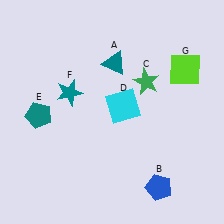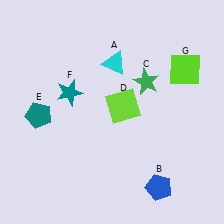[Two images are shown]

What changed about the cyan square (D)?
In Image 1, D is cyan. In Image 2, it changed to lime.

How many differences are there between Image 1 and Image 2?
There are 2 differences between the two images.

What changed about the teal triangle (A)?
In Image 1, A is teal. In Image 2, it changed to cyan.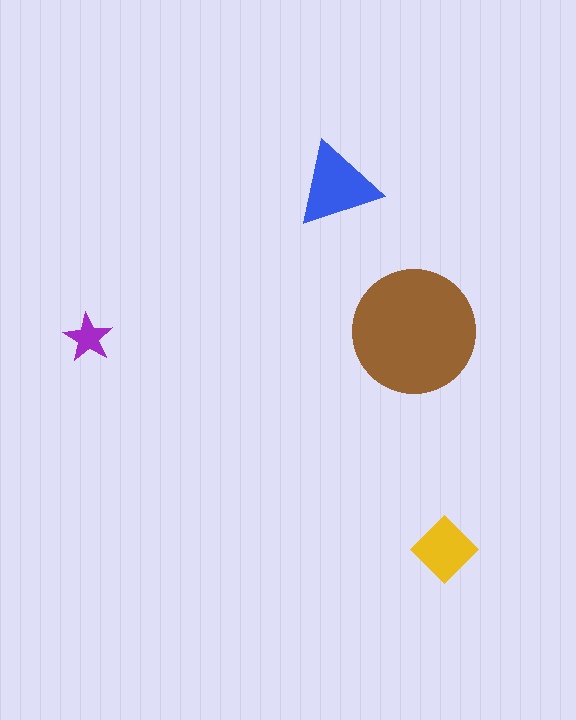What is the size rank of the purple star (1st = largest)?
4th.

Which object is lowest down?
The yellow diamond is bottommost.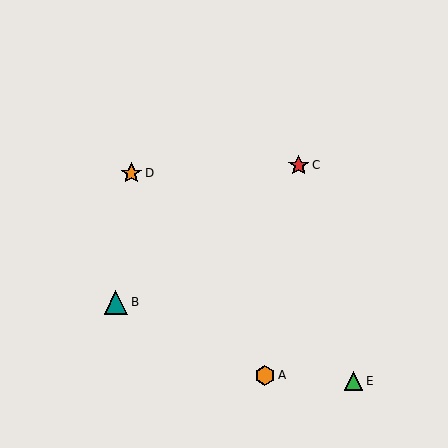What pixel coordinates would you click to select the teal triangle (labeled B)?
Click at (116, 302) to select the teal triangle B.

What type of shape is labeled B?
Shape B is a teal triangle.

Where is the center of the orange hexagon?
The center of the orange hexagon is at (265, 375).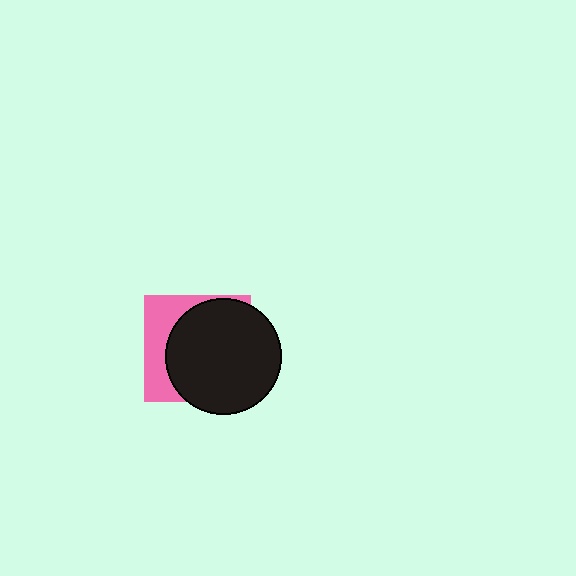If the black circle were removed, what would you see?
You would see the complete pink square.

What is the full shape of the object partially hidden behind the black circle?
The partially hidden object is a pink square.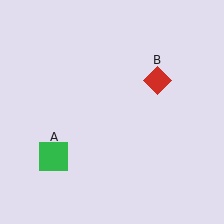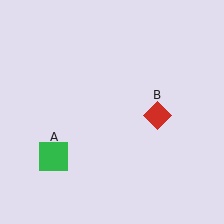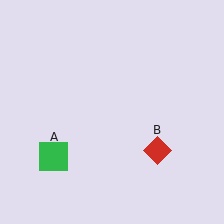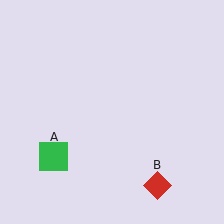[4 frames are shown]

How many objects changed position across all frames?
1 object changed position: red diamond (object B).